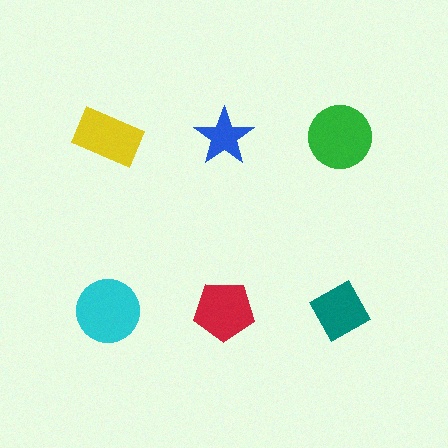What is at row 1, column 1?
A yellow rectangle.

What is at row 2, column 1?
A cyan circle.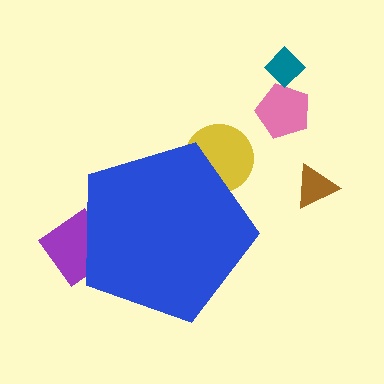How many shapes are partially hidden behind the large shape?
2 shapes are partially hidden.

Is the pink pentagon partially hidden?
No, the pink pentagon is fully visible.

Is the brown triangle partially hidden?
No, the brown triangle is fully visible.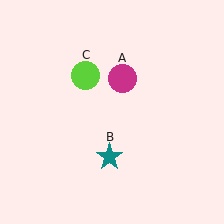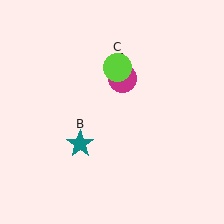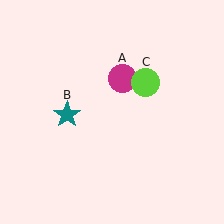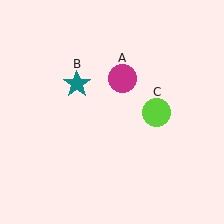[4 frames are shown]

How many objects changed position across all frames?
2 objects changed position: teal star (object B), lime circle (object C).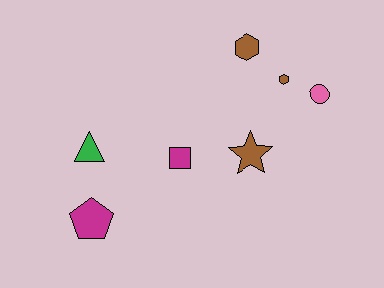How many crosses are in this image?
There are no crosses.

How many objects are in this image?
There are 7 objects.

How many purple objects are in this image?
There are no purple objects.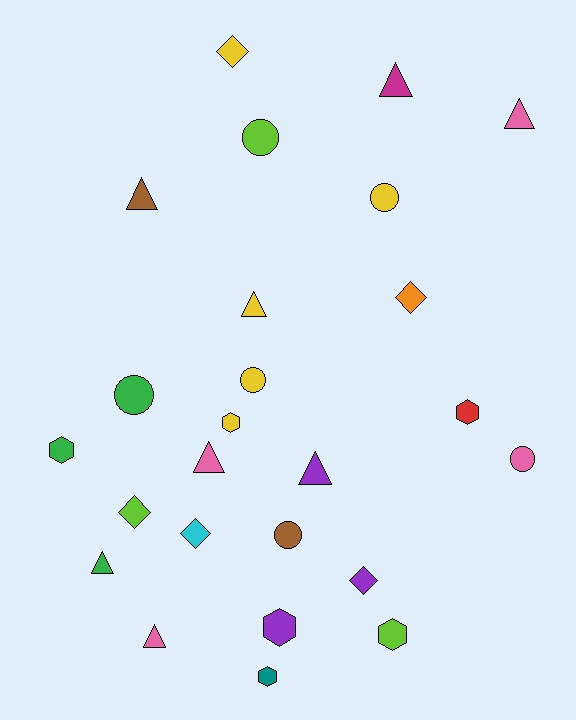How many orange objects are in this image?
There is 1 orange object.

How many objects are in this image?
There are 25 objects.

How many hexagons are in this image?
There are 6 hexagons.